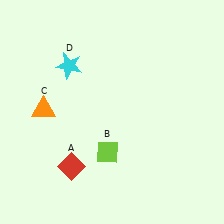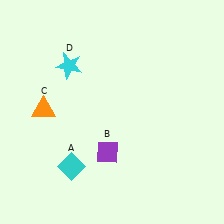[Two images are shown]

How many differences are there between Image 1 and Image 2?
There are 2 differences between the two images.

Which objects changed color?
A changed from red to cyan. B changed from lime to purple.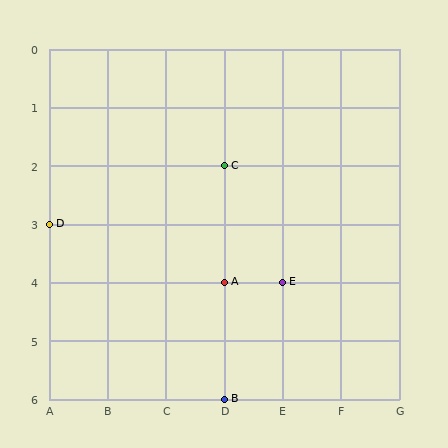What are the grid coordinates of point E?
Point E is at grid coordinates (E, 4).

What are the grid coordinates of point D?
Point D is at grid coordinates (A, 3).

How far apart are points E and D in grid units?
Points E and D are 4 columns and 1 row apart (about 4.1 grid units diagonally).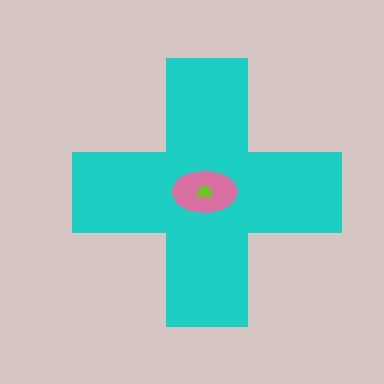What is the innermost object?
The lime trapezoid.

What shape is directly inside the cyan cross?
The pink ellipse.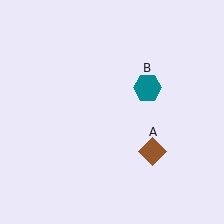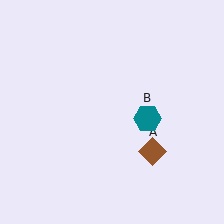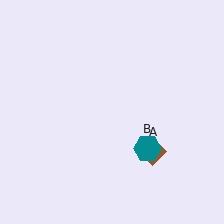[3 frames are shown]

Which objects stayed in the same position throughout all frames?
Brown diamond (object A) remained stationary.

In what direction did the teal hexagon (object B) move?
The teal hexagon (object B) moved down.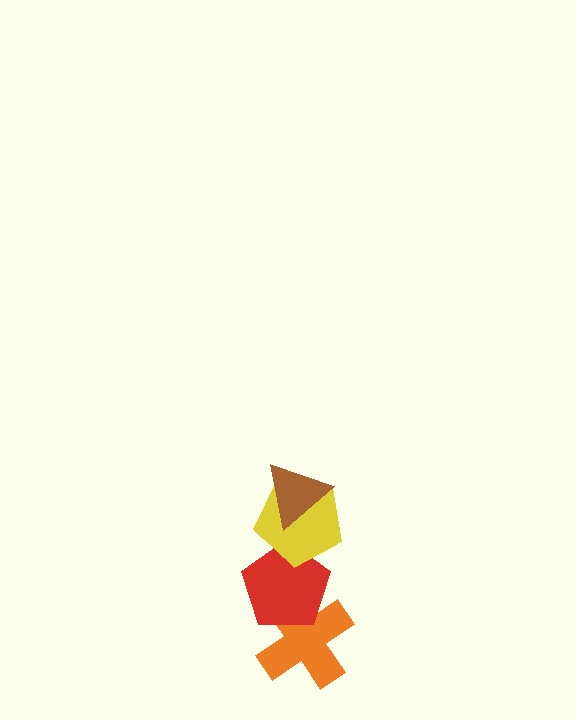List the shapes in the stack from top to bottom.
From top to bottom: the brown triangle, the yellow pentagon, the red pentagon, the orange cross.